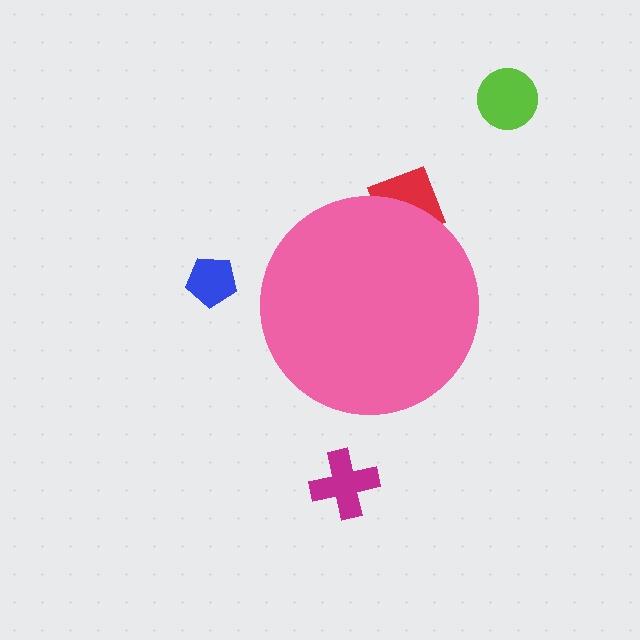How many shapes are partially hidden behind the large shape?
1 shape is partially hidden.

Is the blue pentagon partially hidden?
No, the blue pentagon is fully visible.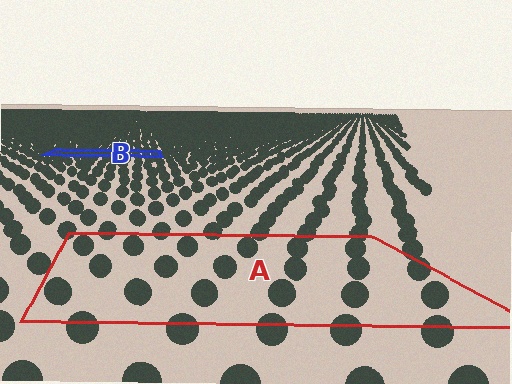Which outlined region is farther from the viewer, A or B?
Region B is farther from the viewer — the texture elements inside it appear smaller and more densely packed.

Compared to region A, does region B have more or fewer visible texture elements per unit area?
Region B has more texture elements per unit area — they are packed more densely because it is farther away.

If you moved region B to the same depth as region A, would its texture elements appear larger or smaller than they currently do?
They would appear larger. At a closer depth, the same texture elements are projected at a bigger on-screen size.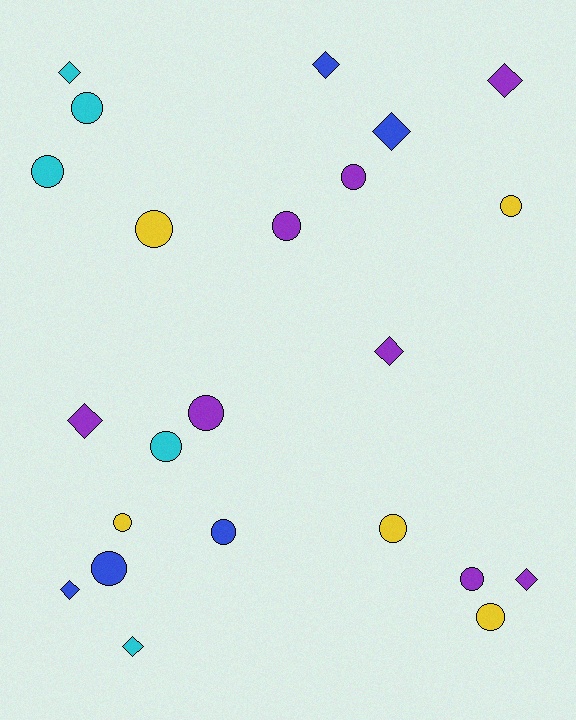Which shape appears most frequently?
Circle, with 14 objects.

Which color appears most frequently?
Purple, with 8 objects.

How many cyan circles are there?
There are 3 cyan circles.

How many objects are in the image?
There are 23 objects.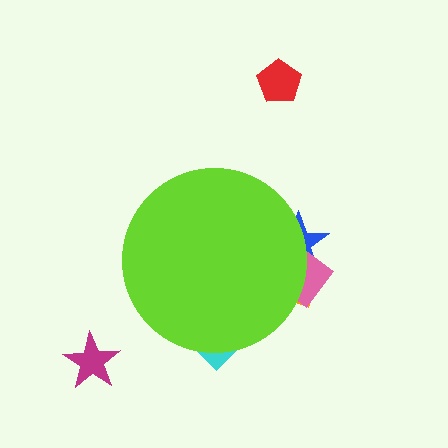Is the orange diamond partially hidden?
Yes, the orange diamond is partially hidden behind the lime circle.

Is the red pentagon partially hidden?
No, the red pentagon is fully visible.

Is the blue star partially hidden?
Yes, the blue star is partially hidden behind the lime circle.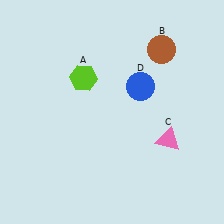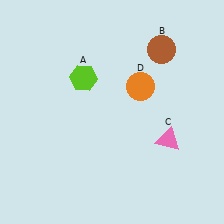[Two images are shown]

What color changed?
The circle (D) changed from blue in Image 1 to orange in Image 2.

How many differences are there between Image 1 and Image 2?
There is 1 difference between the two images.